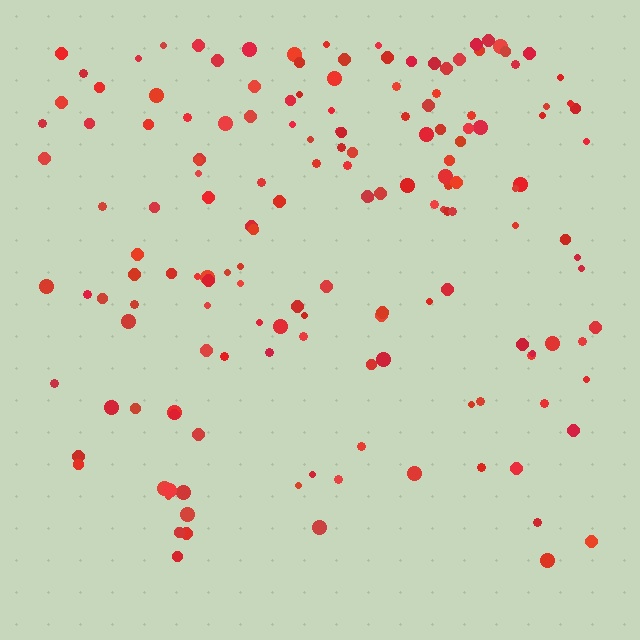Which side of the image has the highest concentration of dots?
The top.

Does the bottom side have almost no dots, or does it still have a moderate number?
Still a moderate number, just noticeably fewer than the top.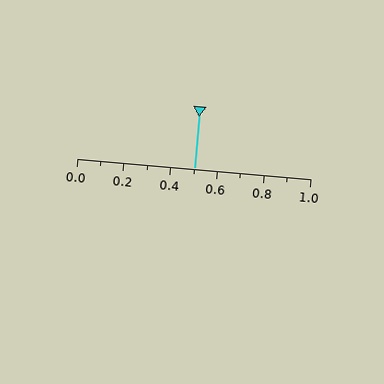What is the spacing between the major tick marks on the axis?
The major ticks are spaced 0.2 apart.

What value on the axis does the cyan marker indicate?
The marker indicates approximately 0.5.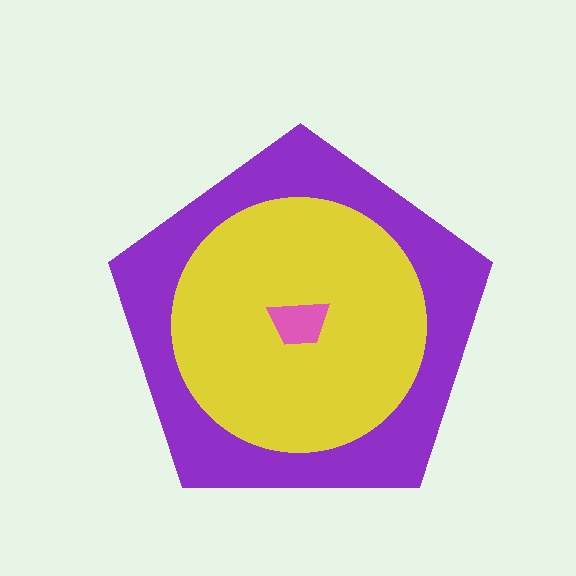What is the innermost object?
The pink trapezoid.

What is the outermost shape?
The purple pentagon.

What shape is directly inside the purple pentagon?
The yellow circle.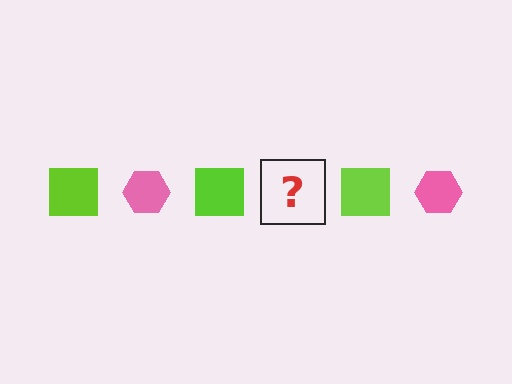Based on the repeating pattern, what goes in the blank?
The blank should be a pink hexagon.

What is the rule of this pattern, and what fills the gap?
The rule is that the pattern alternates between lime square and pink hexagon. The gap should be filled with a pink hexagon.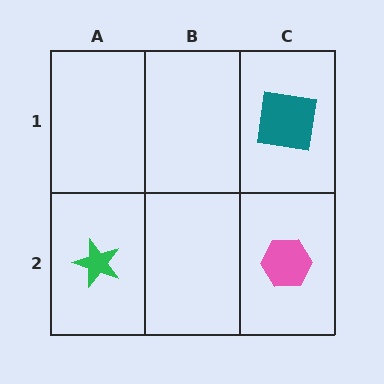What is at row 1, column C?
A teal square.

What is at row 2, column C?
A pink hexagon.